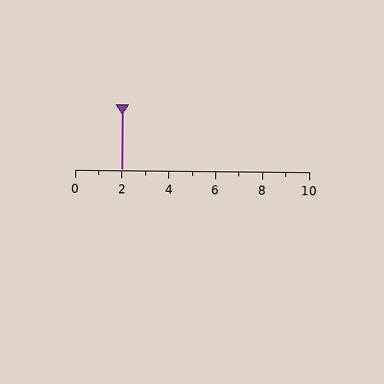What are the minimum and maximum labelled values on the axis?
The axis runs from 0 to 10.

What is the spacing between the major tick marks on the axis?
The major ticks are spaced 2 apart.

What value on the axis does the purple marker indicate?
The marker indicates approximately 2.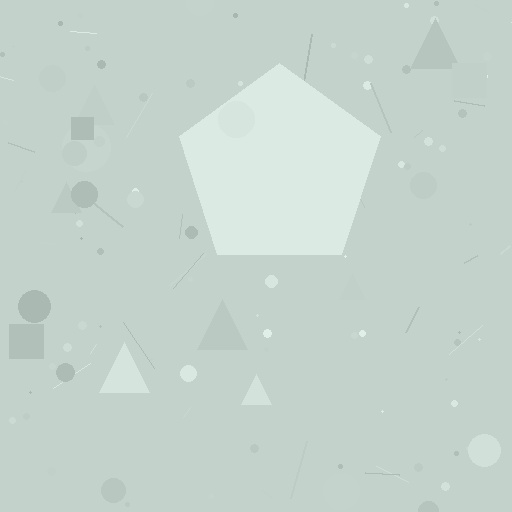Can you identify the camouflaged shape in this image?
The camouflaged shape is a pentagon.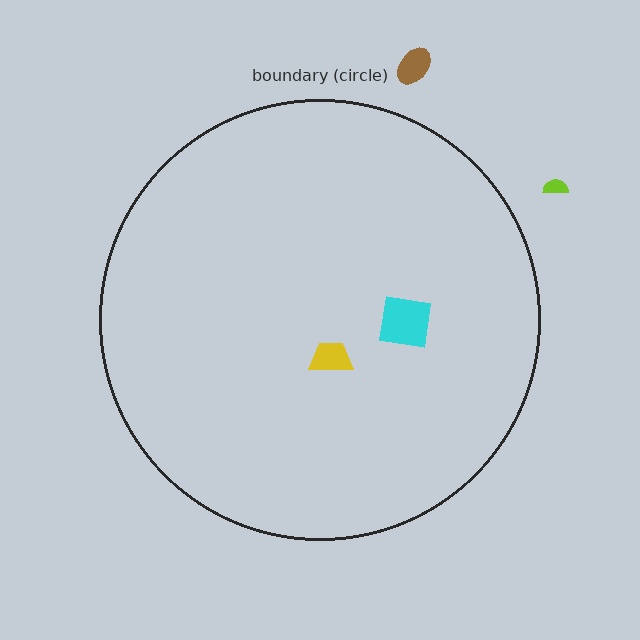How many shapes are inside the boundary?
2 inside, 2 outside.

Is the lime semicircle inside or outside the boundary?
Outside.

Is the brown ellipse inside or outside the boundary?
Outside.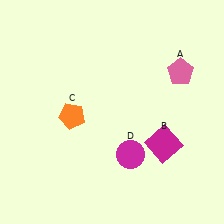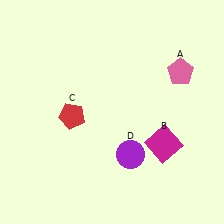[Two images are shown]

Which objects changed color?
C changed from orange to red. D changed from magenta to purple.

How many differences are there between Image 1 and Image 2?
There are 2 differences between the two images.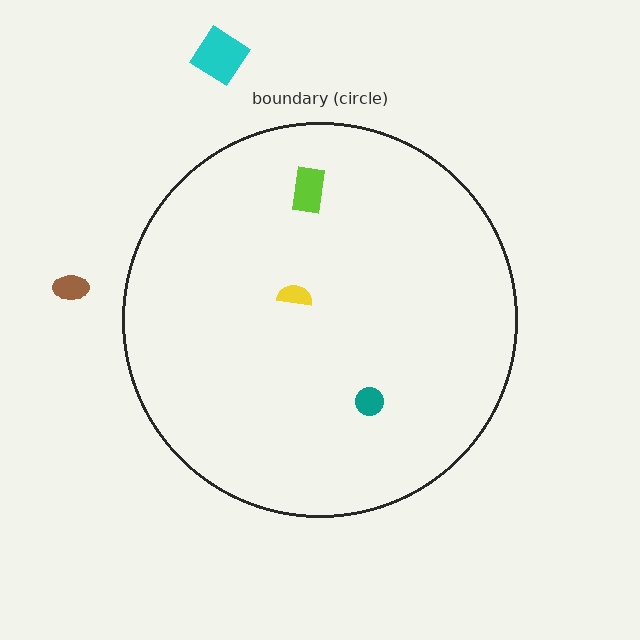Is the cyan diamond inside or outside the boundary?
Outside.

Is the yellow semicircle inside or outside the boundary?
Inside.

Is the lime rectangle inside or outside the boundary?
Inside.